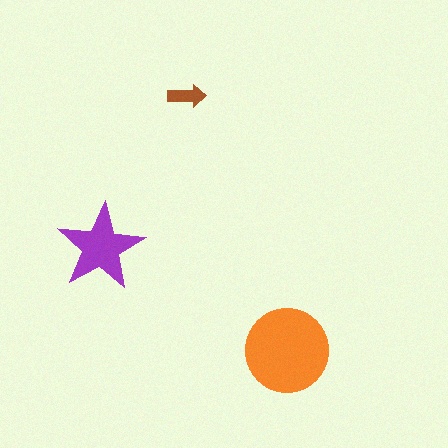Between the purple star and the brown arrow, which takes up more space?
The purple star.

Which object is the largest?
The orange circle.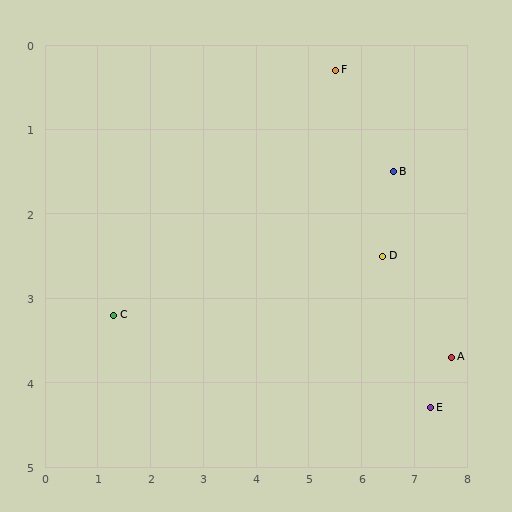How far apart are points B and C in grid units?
Points B and C are about 5.6 grid units apart.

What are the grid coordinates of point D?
Point D is at approximately (6.4, 2.5).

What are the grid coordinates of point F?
Point F is at approximately (5.5, 0.3).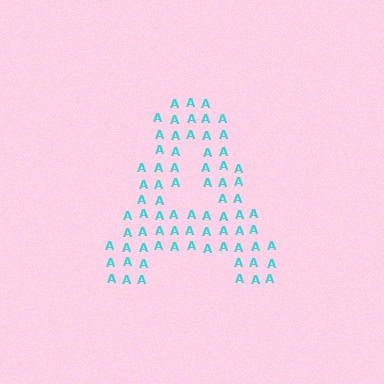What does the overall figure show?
The overall figure shows the letter A.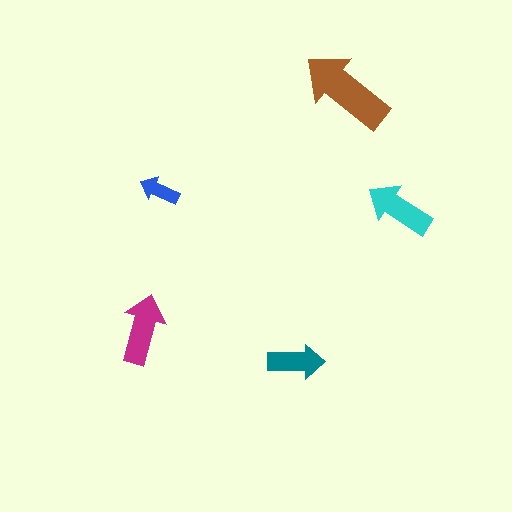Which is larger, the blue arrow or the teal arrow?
The teal one.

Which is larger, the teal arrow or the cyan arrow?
The cyan one.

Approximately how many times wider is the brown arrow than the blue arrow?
About 2.5 times wider.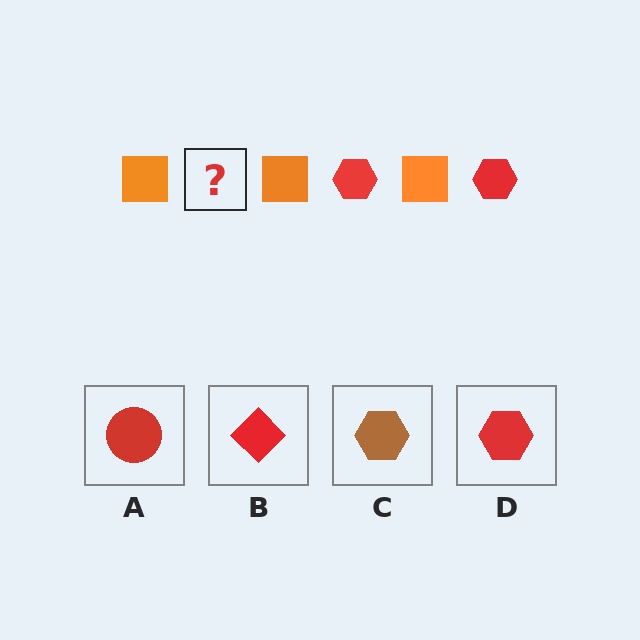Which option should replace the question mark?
Option D.